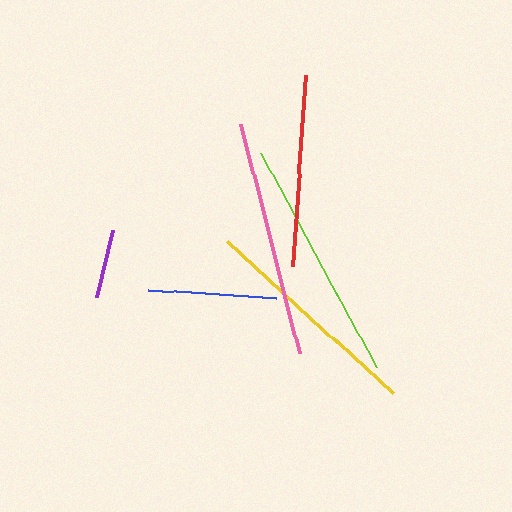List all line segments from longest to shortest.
From longest to shortest: lime, pink, yellow, red, blue, purple.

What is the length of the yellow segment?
The yellow segment is approximately 225 pixels long.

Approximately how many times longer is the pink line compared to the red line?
The pink line is approximately 1.2 times the length of the red line.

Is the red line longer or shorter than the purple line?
The red line is longer than the purple line.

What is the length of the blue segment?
The blue segment is approximately 128 pixels long.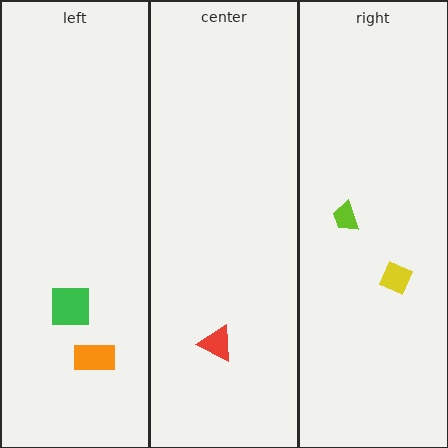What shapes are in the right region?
The yellow diamond, the lime trapezoid.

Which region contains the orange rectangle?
The left region.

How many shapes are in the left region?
2.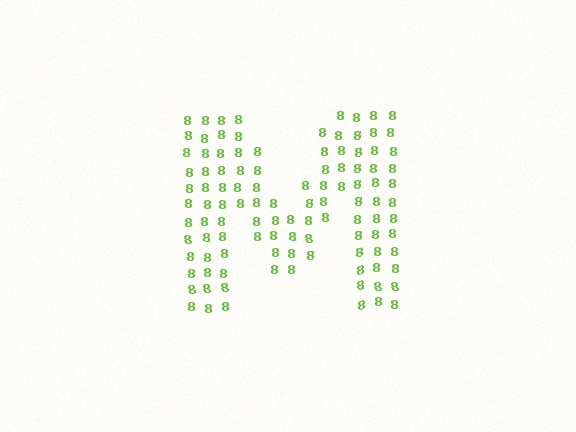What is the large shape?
The large shape is the letter M.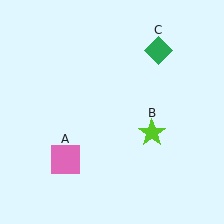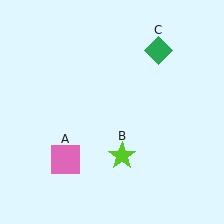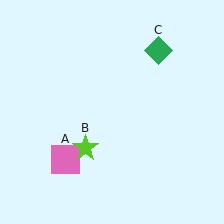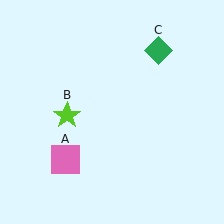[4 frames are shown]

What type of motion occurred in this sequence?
The lime star (object B) rotated clockwise around the center of the scene.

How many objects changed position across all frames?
1 object changed position: lime star (object B).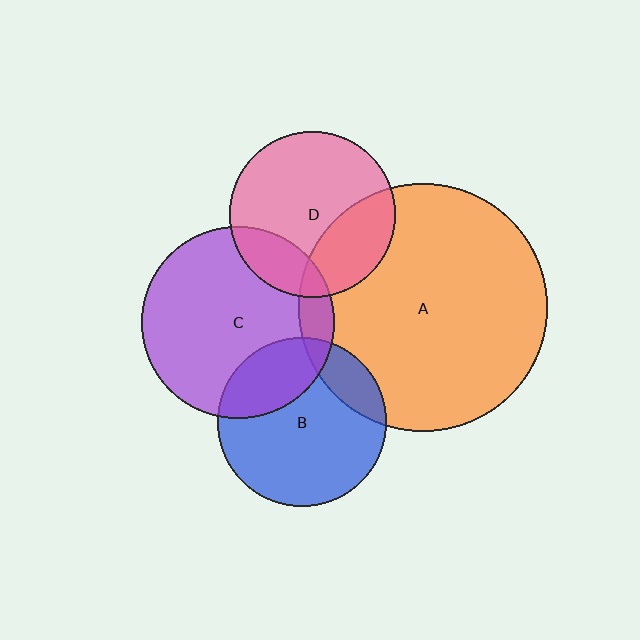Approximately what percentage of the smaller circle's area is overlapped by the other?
Approximately 15%.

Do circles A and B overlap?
Yes.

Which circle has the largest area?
Circle A (orange).